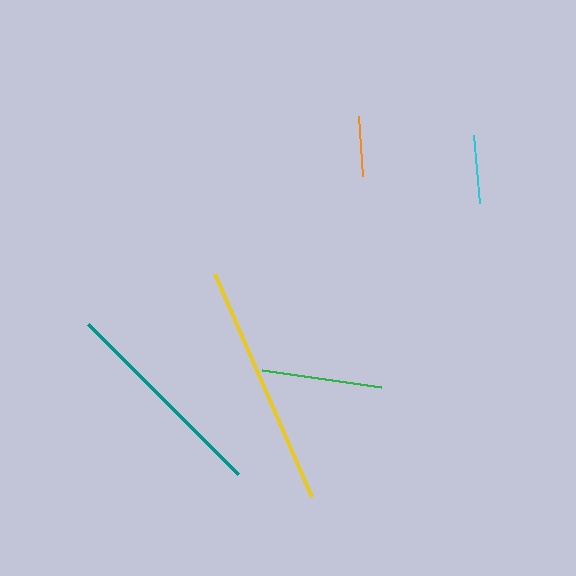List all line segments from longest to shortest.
From longest to shortest: yellow, teal, green, cyan, orange.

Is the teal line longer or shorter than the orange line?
The teal line is longer than the orange line.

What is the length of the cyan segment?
The cyan segment is approximately 69 pixels long.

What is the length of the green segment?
The green segment is approximately 120 pixels long.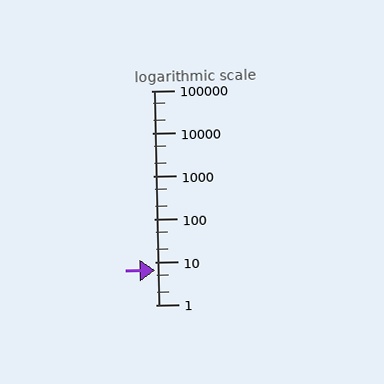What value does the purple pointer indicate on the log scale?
The pointer indicates approximately 6.5.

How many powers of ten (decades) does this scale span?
The scale spans 5 decades, from 1 to 100000.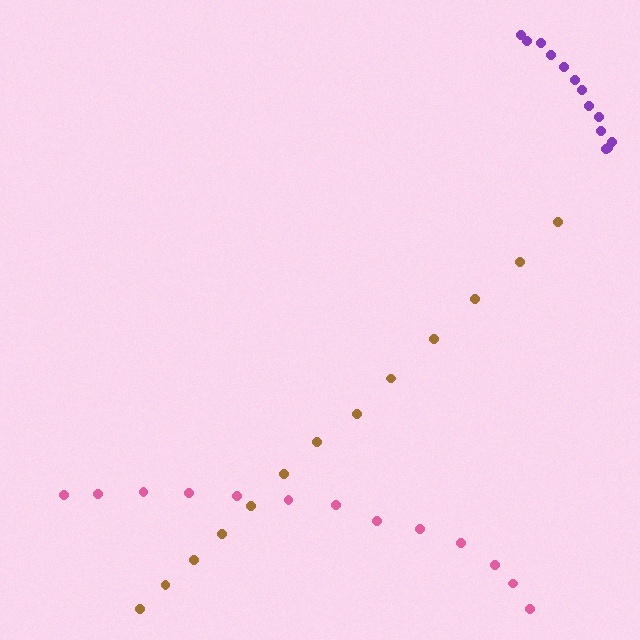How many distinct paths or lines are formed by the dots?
There are 3 distinct paths.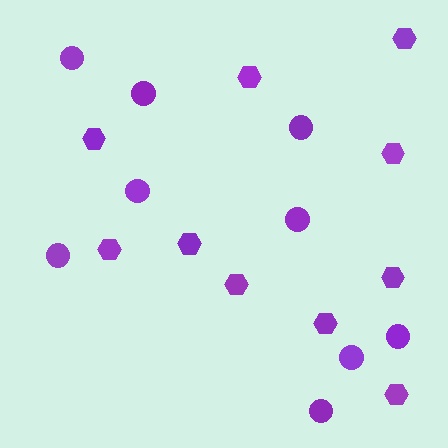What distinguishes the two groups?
There are 2 groups: one group of hexagons (10) and one group of circles (9).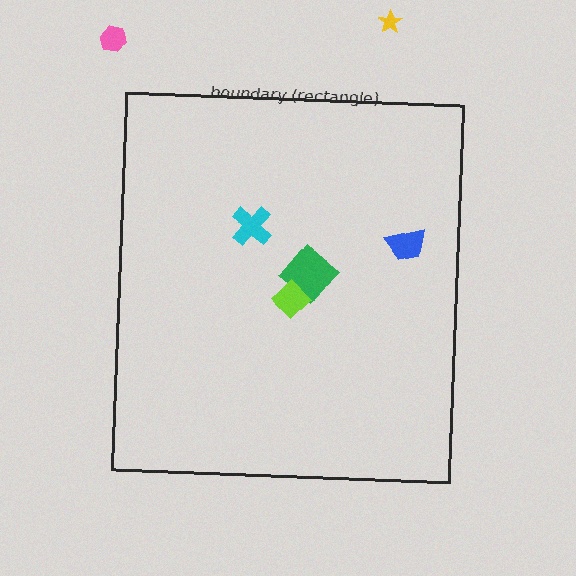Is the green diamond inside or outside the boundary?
Inside.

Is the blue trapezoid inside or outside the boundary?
Inside.